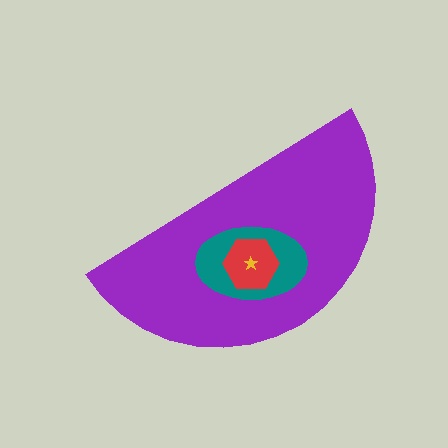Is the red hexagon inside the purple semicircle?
Yes.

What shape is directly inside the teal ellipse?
The red hexagon.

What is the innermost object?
The yellow star.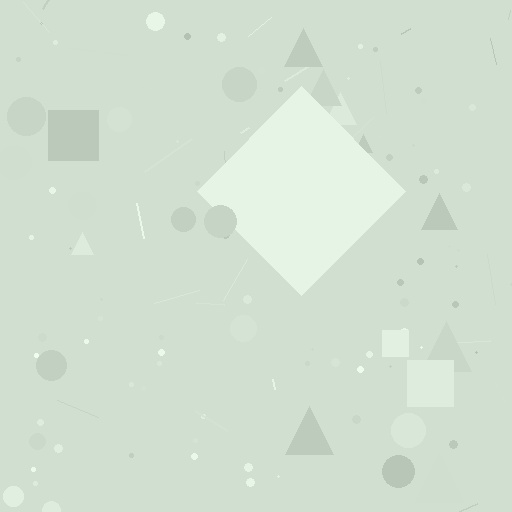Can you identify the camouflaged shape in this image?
The camouflaged shape is a diamond.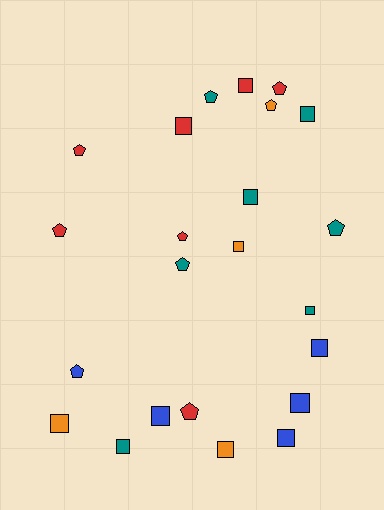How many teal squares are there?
There are 4 teal squares.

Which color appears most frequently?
Red, with 7 objects.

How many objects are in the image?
There are 23 objects.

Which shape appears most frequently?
Square, with 13 objects.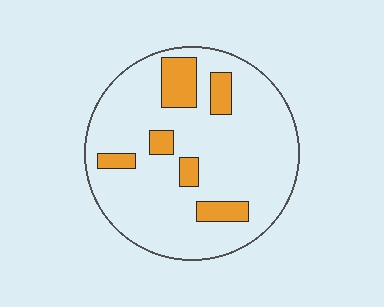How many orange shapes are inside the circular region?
6.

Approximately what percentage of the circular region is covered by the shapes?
Approximately 15%.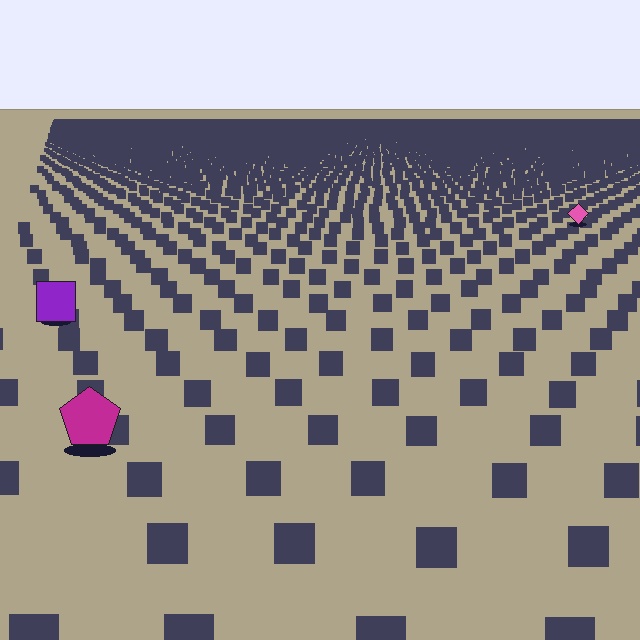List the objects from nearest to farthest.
From nearest to farthest: the magenta pentagon, the purple square, the pink diamond.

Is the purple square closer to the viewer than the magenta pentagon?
No. The magenta pentagon is closer — you can tell from the texture gradient: the ground texture is coarser near it.